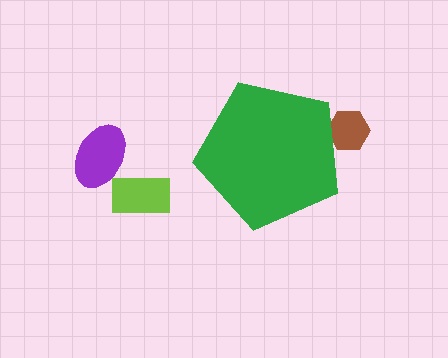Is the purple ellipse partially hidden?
No, the purple ellipse is fully visible.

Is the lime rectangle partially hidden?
No, the lime rectangle is fully visible.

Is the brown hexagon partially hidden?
Yes, the brown hexagon is partially hidden behind the green pentagon.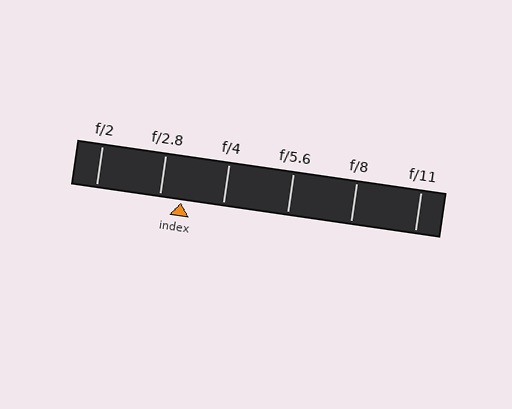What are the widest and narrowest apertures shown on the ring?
The widest aperture shown is f/2 and the narrowest is f/11.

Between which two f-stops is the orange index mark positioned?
The index mark is between f/2.8 and f/4.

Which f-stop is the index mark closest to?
The index mark is closest to f/2.8.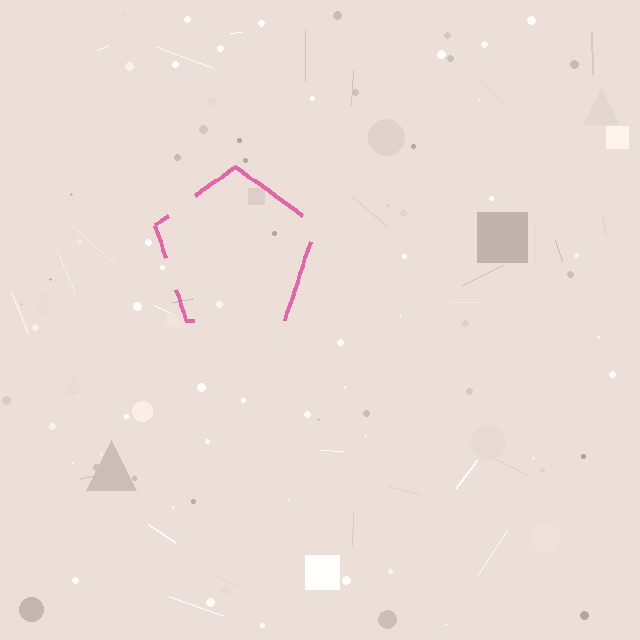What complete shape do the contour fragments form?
The contour fragments form a pentagon.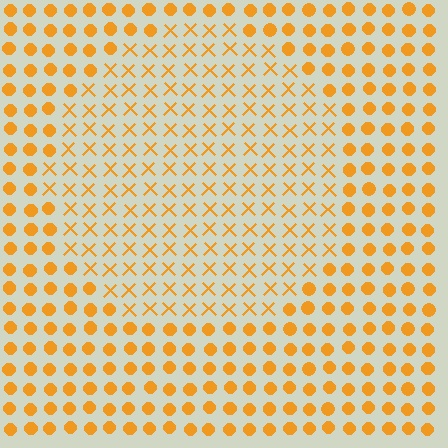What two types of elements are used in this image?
The image uses X marks inside the circle region and circles outside it.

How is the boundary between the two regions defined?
The boundary is defined by a change in element shape: X marks inside vs. circles outside. All elements share the same color and spacing.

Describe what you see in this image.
The image is filled with small orange elements arranged in a uniform grid. A circle-shaped region contains X marks, while the surrounding area contains circles. The boundary is defined purely by the change in element shape.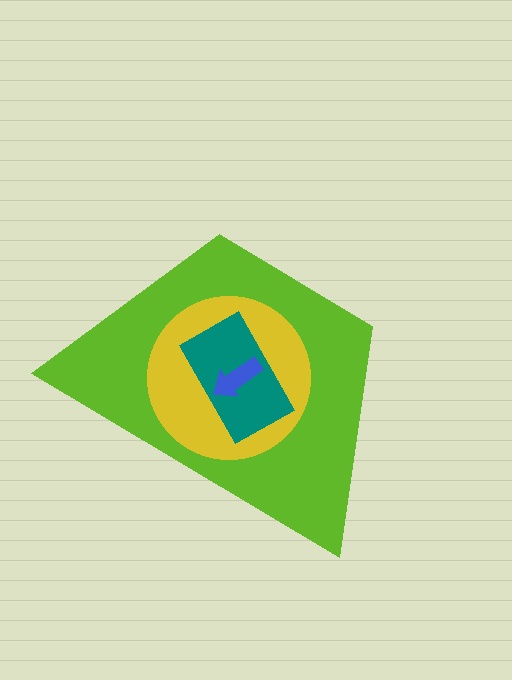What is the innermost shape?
The blue arrow.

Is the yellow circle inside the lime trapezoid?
Yes.